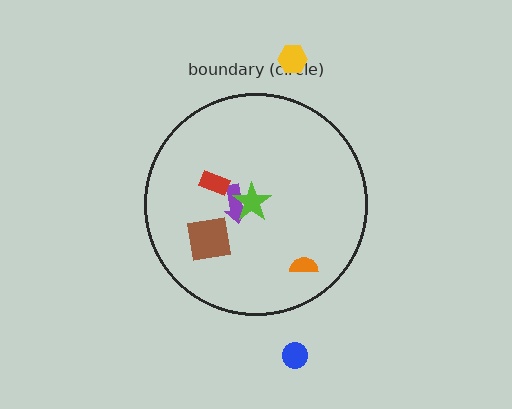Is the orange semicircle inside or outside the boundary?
Inside.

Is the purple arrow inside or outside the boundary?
Inside.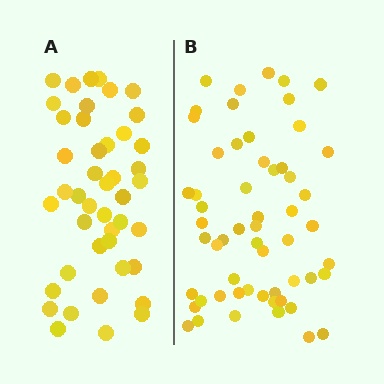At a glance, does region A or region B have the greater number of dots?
Region B (the right region) has more dots.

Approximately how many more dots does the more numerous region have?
Region B has approximately 15 more dots than region A.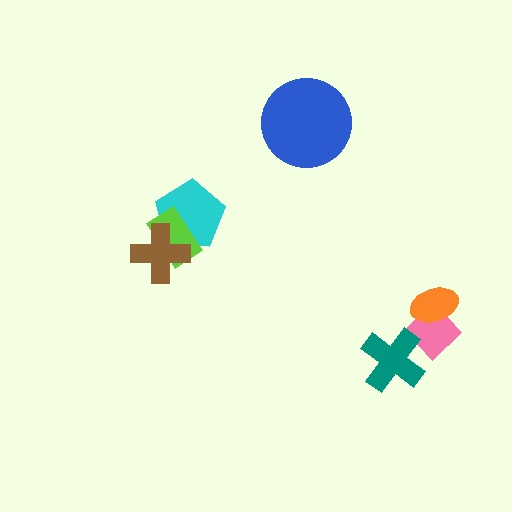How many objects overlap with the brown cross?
2 objects overlap with the brown cross.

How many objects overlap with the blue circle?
0 objects overlap with the blue circle.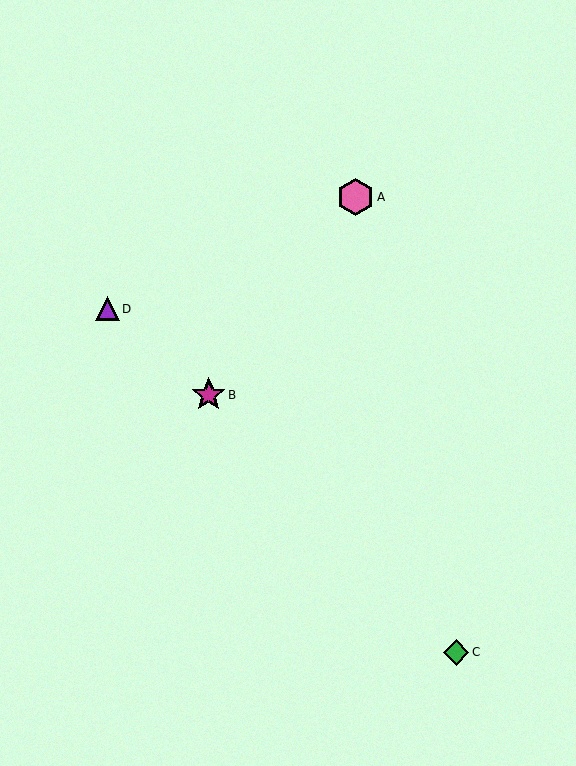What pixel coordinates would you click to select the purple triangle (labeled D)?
Click at (107, 309) to select the purple triangle D.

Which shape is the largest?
The pink hexagon (labeled A) is the largest.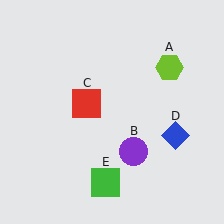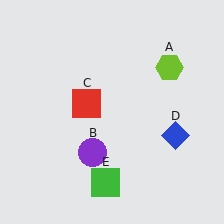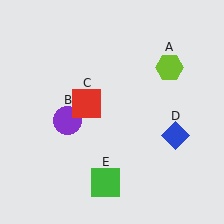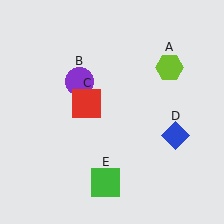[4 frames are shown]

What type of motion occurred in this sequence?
The purple circle (object B) rotated clockwise around the center of the scene.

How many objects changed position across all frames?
1 object changed position: purple circle (object B).